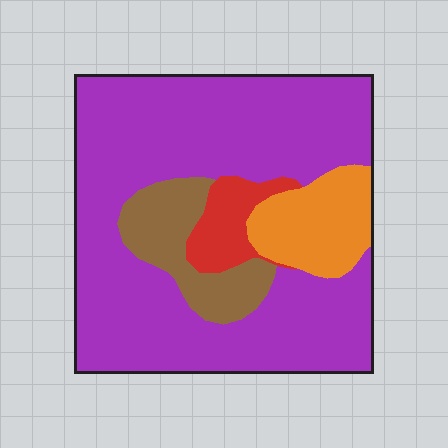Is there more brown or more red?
Brown.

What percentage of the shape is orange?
Orange takes up less than a quarter of the shape.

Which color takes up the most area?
Purple, at roughly 70%.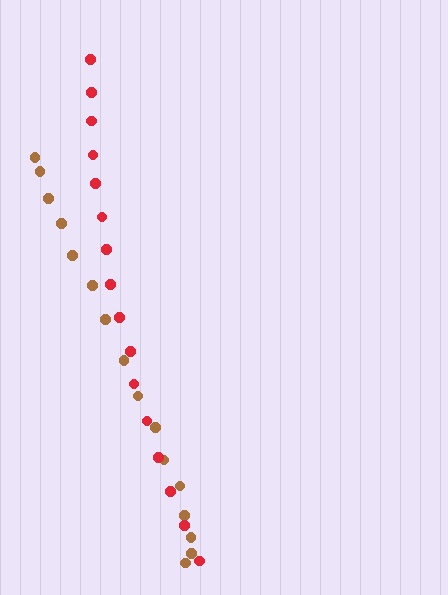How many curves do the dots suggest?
There are 2 distinct paths.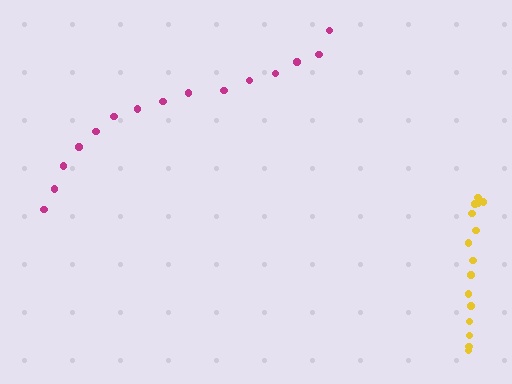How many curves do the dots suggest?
There are 2 distinct paths.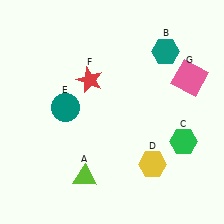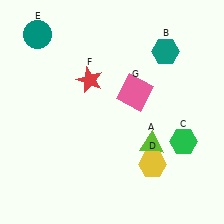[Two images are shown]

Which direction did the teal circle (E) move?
The teal circle (E) moved up.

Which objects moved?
The objects that moved are: the lime triangle (A), the teal circle (E), the pink square (G).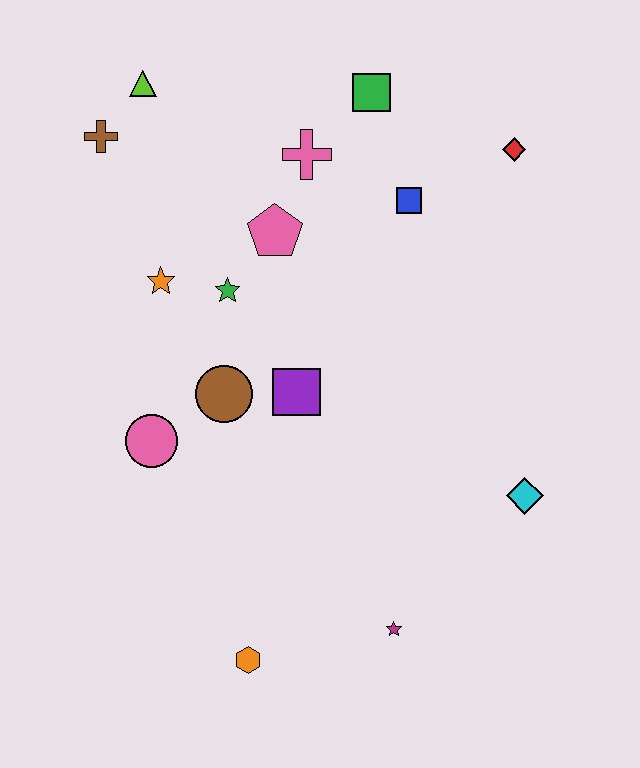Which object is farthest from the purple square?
The lime triangle is farthest from the purple square.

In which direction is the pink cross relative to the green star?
The pink cross is above the green star.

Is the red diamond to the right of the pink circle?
Yes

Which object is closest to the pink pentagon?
The green star is closest to the pink pentagon.